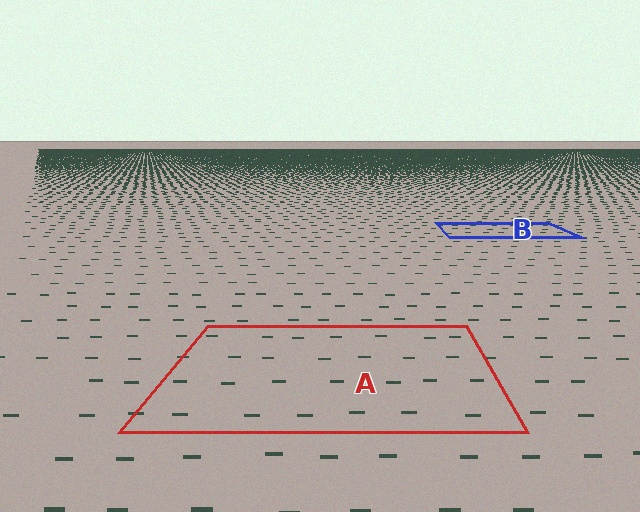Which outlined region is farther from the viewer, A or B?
Region B is farther from the viewer — the texture elements inside it appear smaller and more densely packed.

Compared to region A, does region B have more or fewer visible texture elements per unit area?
Region B has more texture elements per unit area — they are packed more densely because it is farther away.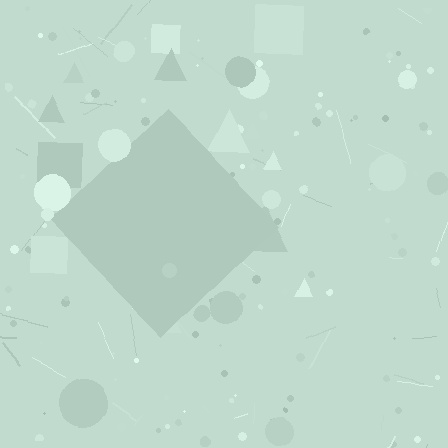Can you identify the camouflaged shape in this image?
The camouflaged shape is a diamond.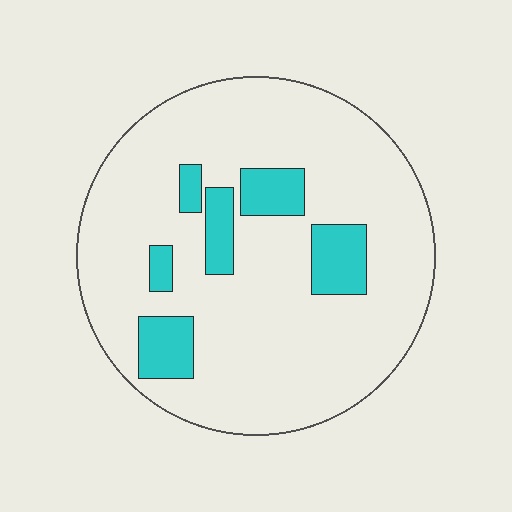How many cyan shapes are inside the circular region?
6.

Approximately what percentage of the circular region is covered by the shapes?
Approximately 15%.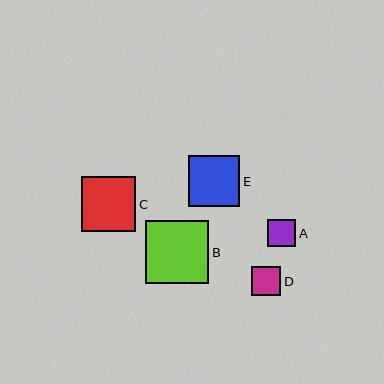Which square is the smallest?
Square A is the smallest with a size of approximately 28 pixels.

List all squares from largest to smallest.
From largest to smallest: B, C, E, D, A.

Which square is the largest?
Square B is the largest with a size of approximately 63 pixels.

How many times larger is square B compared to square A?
Square B is approximately 2.3 times the size of square A.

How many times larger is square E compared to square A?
Square E is approximately 1.8 times the size of square A.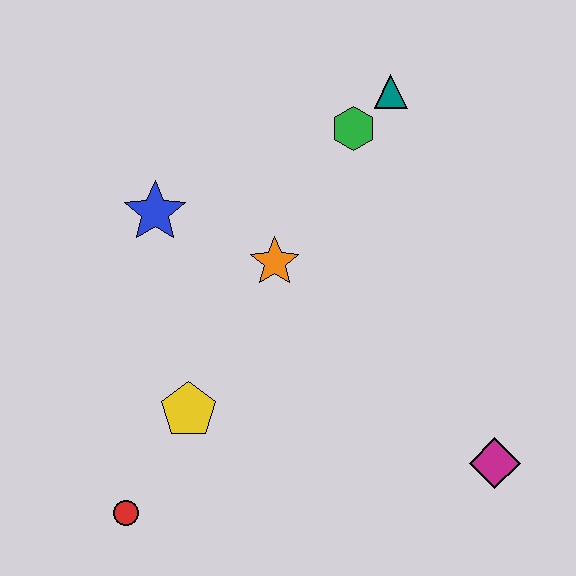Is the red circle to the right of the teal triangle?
No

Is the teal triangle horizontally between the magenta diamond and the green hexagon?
Yes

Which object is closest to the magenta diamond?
The orange star is closest to the magenta diamond.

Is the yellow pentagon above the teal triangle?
No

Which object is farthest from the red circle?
The teal triangle is farthest from the red circle.